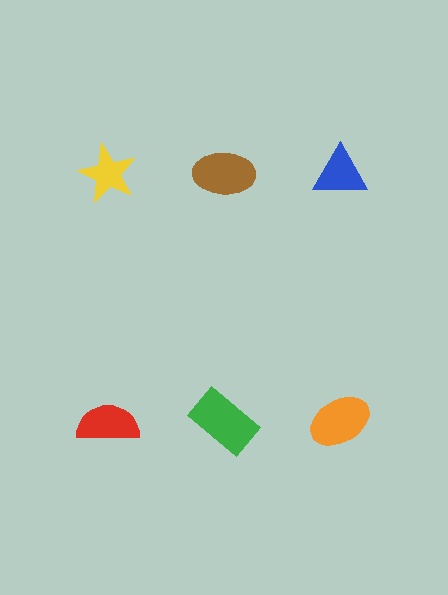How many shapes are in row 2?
3 shapes.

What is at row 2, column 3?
An orange ellipse.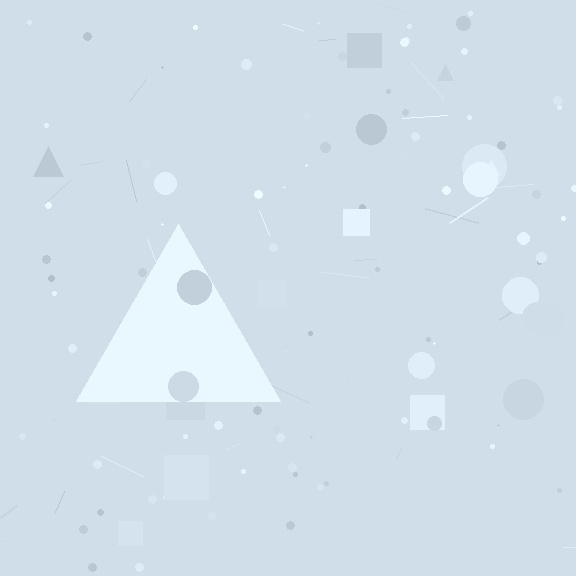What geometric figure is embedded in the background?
A triangle is embedded in the background.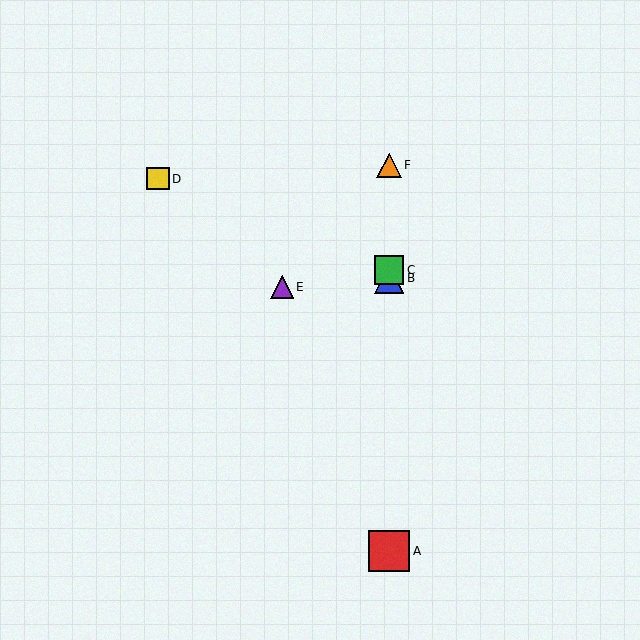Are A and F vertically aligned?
Yes, both are at x≈389.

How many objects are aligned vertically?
4 objects (A, B, C, F) are aligned vertically.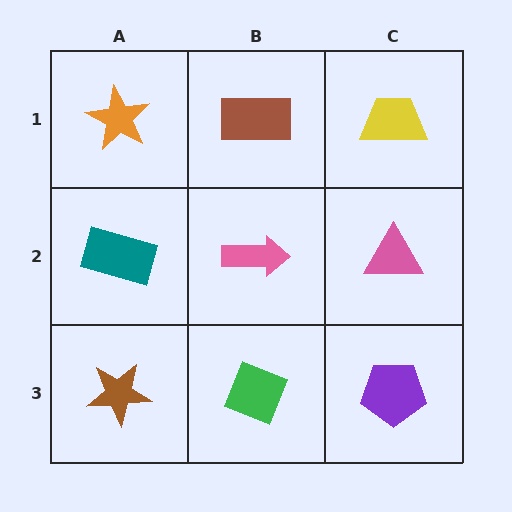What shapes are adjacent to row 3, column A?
A teal rectangle (row 2, column A), a green diamond (row 3, column B).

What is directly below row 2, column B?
A green diamond.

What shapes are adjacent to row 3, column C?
A pink triangle (row 2, column C), a green diamond (row 3, column B).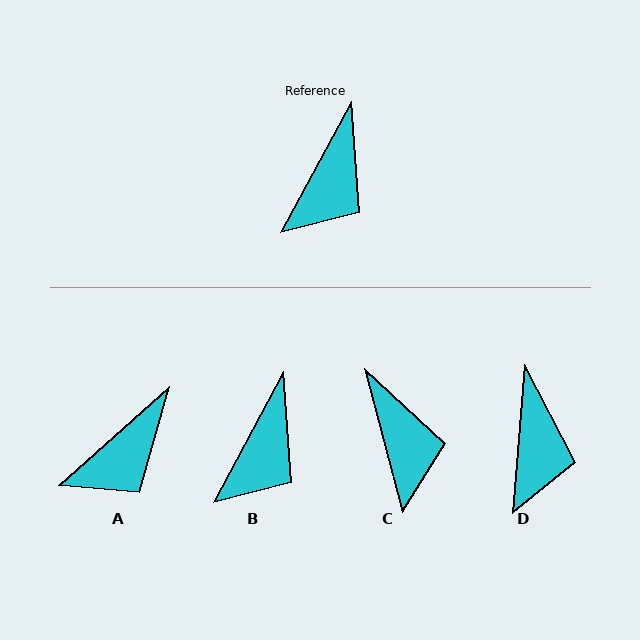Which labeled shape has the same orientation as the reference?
B.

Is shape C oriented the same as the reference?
No, it is off by about 43 degrees.